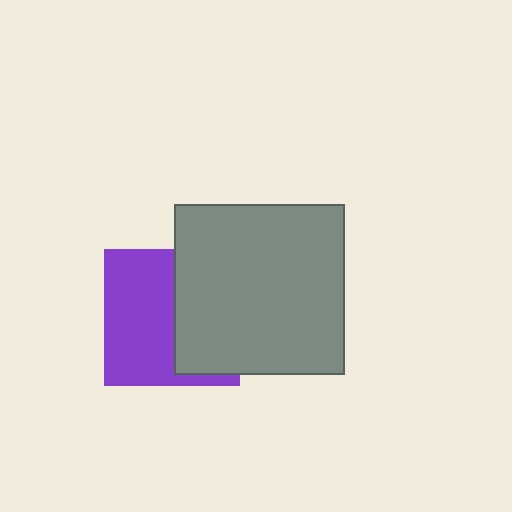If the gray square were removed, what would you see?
You would see the complete purple square.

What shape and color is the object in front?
The object in front is a gray square.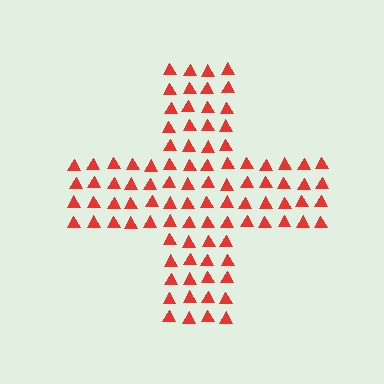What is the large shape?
The large shape is a cross.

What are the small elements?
The small elements are triangles.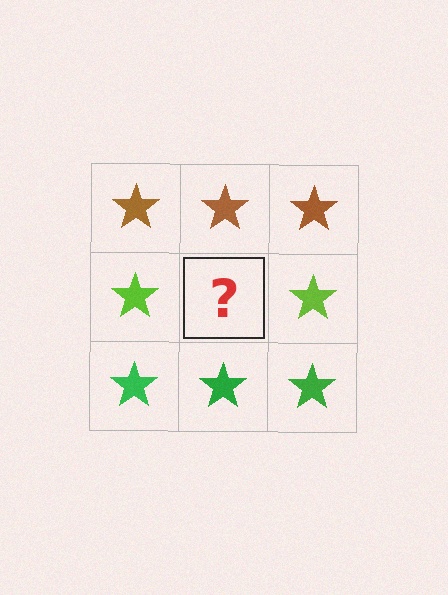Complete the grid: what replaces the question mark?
The question mark should be replaced with a lime star.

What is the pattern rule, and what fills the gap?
The rule is that each row has a consistent color. The gap should be filled with a lime star.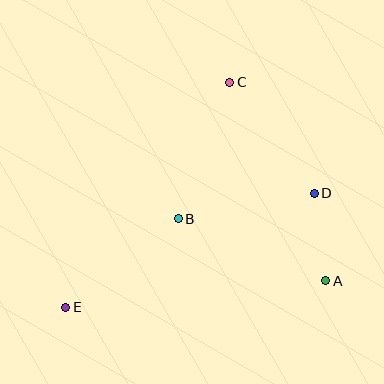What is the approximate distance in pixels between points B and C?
The distance between B and C is approximately 146 pixels.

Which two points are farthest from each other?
Points C and E are farthest from each other.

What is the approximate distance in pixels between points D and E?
The distance between D and E is approximately 274 pixels.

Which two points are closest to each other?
Points A and D are closest to each other.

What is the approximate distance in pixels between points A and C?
The distance between A and C is approximately 220 pixels.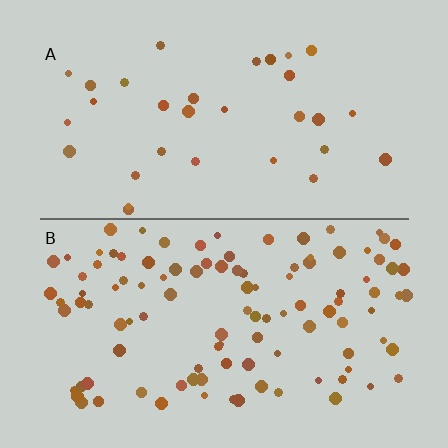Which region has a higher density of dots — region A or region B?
B (the bottom).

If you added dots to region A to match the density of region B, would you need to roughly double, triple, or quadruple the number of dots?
Approximately triple.